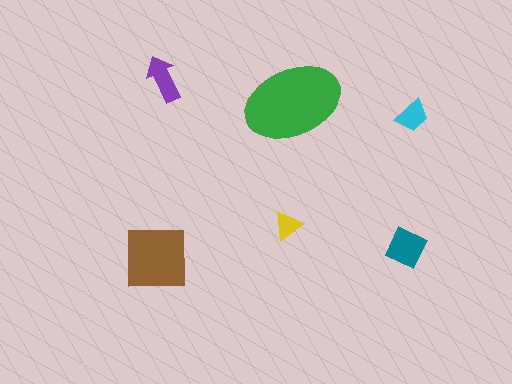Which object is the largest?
The green ellipse.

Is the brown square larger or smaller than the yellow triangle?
Larger.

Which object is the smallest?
The yellow triangle.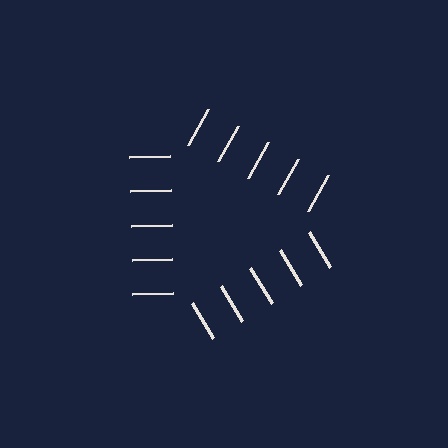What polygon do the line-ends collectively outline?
An illusory triangle — the line segments terminate on its edges but no continuous stroke is drawn.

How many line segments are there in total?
15 — 5 along each of the 3 edges.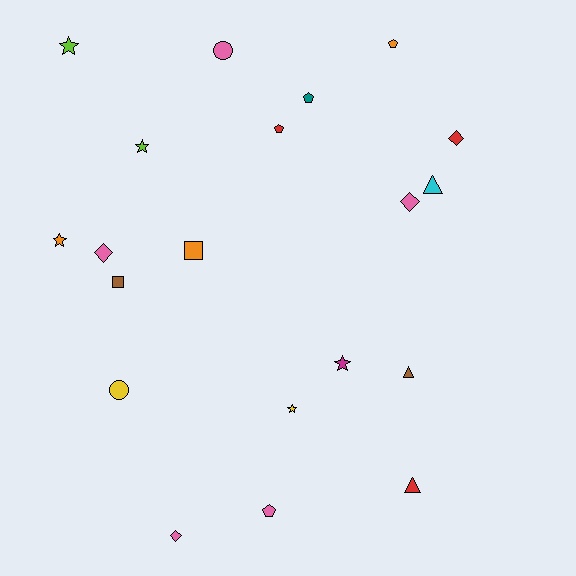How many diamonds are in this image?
There are 4 diamonds.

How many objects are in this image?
There are 20 objects.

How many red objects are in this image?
There are 3 red objects.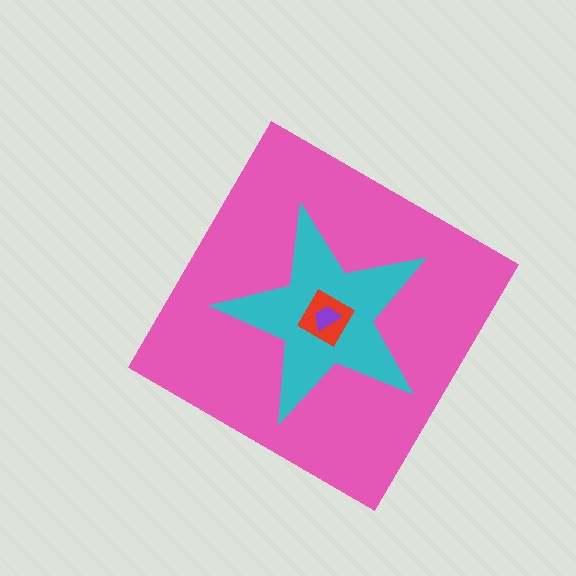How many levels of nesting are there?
4.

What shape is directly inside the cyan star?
The red diamond.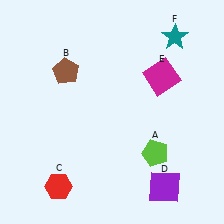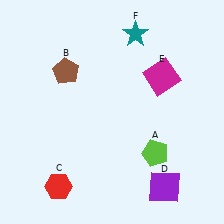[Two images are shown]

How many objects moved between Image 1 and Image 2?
1 object moved between the two images.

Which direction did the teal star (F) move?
The teal star (F) moved left.